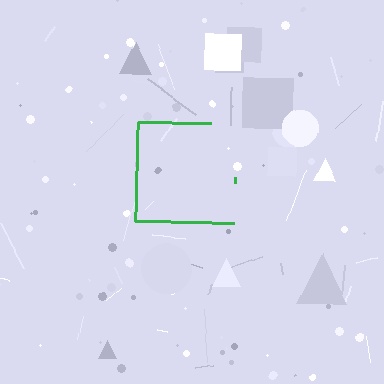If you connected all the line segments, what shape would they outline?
They would outline a square.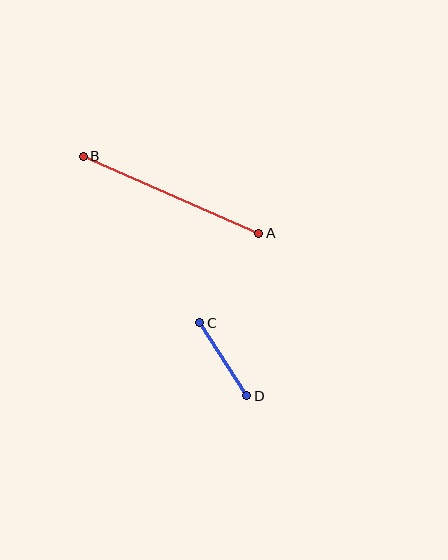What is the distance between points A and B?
The distance is approximately 192 pixels.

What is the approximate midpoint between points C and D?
The midpoint is at approximately (223, 359) pixels.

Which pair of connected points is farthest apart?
Points A and B are farthest apart.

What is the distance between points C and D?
The distance is approximately 87 pixels.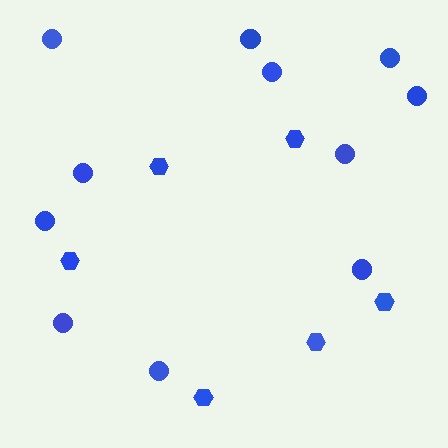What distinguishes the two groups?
There are 2 groups: one group of circles (11) and one group of hexagons (6).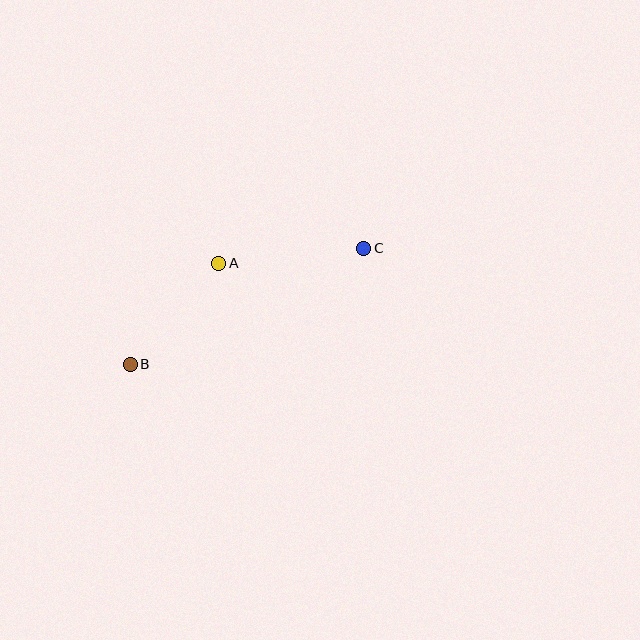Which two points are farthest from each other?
Points B and C are farthest from each other.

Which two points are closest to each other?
Points A and B are closest to each other.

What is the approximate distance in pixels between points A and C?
The distance between A and C is approximately 146 pixels.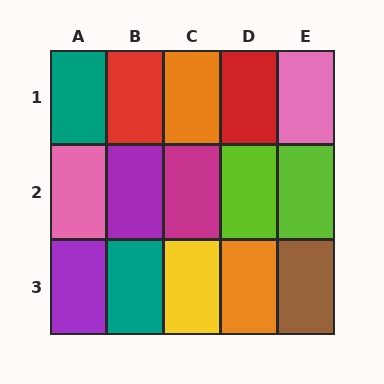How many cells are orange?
2 cells are orange.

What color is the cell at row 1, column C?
Orange.